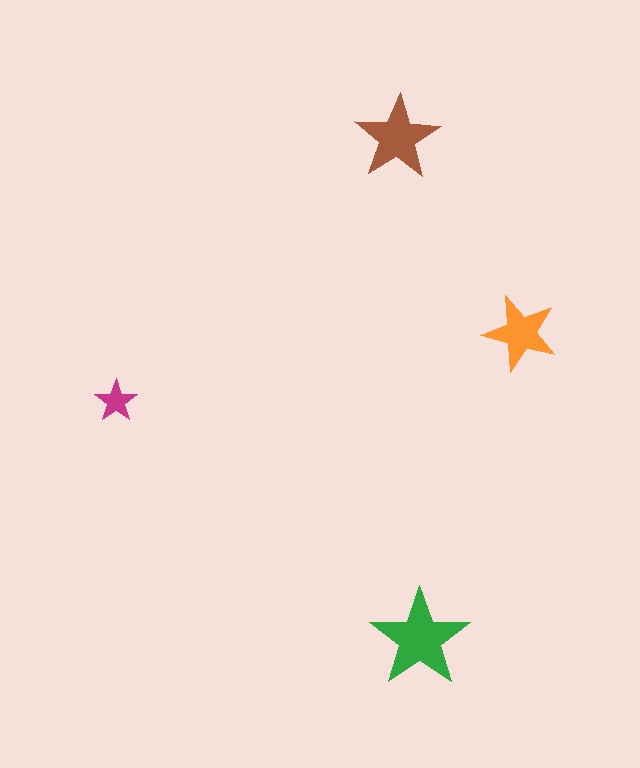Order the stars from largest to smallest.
the green one, the brown one, the orange one, the magenta one.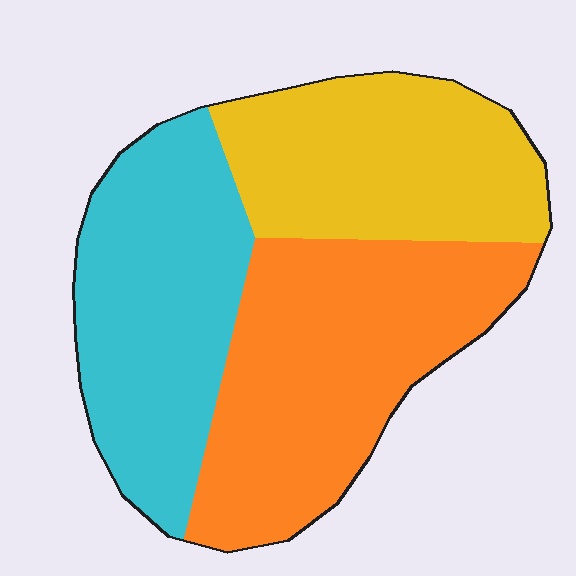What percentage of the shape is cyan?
Cyan covers around 35% of the shape.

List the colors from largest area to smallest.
From largest to smallest: orange, cyan, yellow.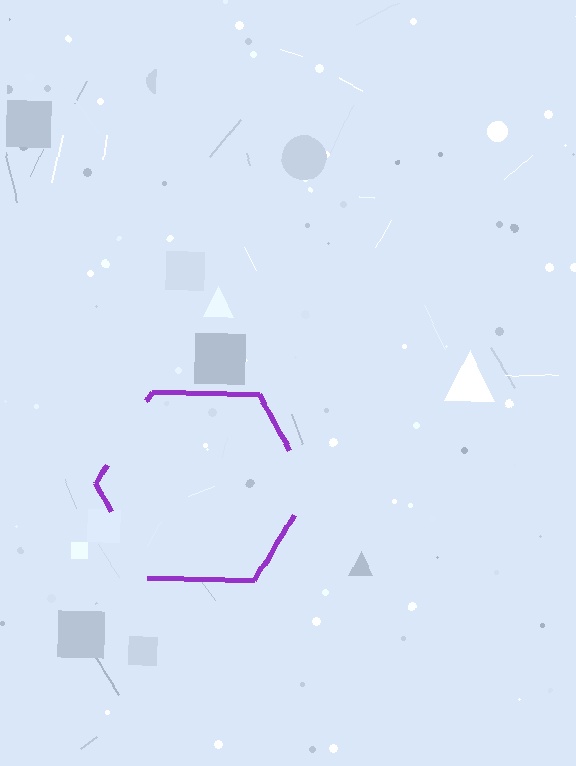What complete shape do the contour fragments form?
The contour fragments form a hexagon.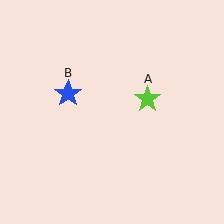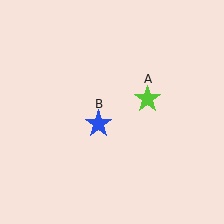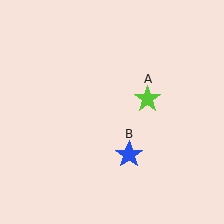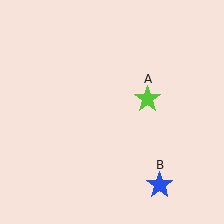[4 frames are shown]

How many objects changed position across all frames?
1 object changed position: blue star (object B).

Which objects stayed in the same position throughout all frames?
Lime star (object A) remained stationary.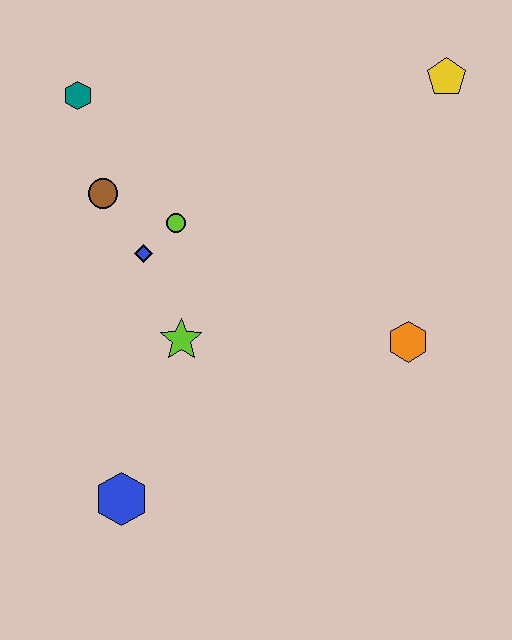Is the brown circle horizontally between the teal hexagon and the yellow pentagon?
Yes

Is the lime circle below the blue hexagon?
No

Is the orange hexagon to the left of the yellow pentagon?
Yes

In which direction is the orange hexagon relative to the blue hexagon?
The orange hexagon is to the right of the blue hexagon.